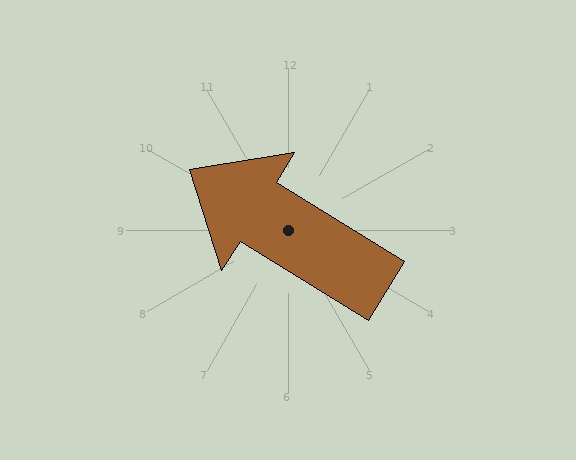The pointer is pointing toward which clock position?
Roughly 10 o'clock.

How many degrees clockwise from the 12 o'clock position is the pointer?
Approximately 302 degrees.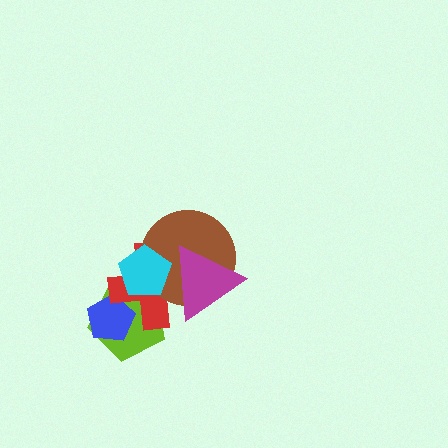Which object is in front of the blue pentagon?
The red cross is in front of the blue pentagon.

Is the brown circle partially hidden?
Yes, it is partially covered by another shape.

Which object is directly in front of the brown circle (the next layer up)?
The magenta triangle is directly in front of the brown circle.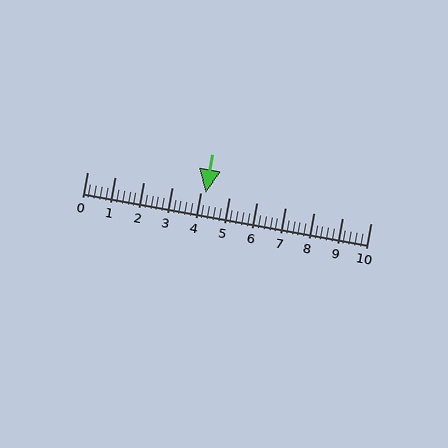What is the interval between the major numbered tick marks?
The major tick marks are spaced 1 units apart.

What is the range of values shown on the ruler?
The ruler shows values from 0 to 10.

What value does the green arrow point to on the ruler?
The green arrow points to approximately 4.2.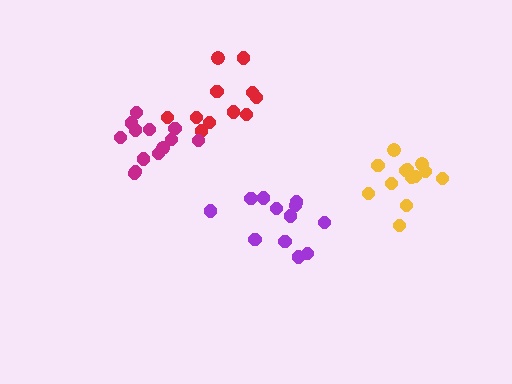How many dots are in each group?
Group 1: 11 dots, Group 2: 12 dots, Group 3: 13 dots, Group 4: 13 dots (49 total).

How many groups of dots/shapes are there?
There are 4 groups.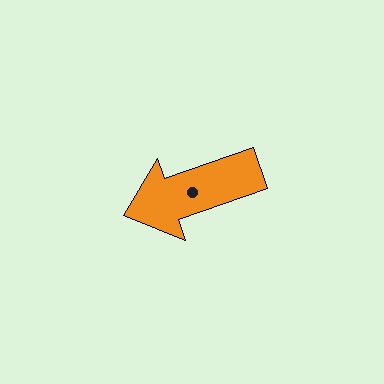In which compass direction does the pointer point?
West.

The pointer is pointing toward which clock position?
Roughly 8 o'clock.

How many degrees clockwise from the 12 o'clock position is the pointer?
Approximately 251 degrees.